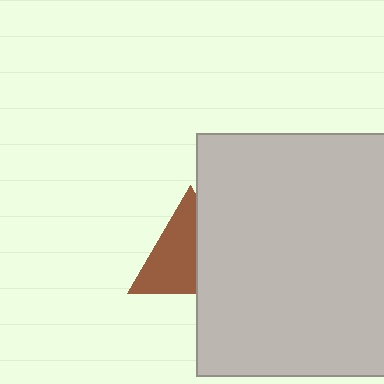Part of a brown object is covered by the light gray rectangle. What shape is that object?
It is a triangle.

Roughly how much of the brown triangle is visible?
About half of it is visible (roughly 58%).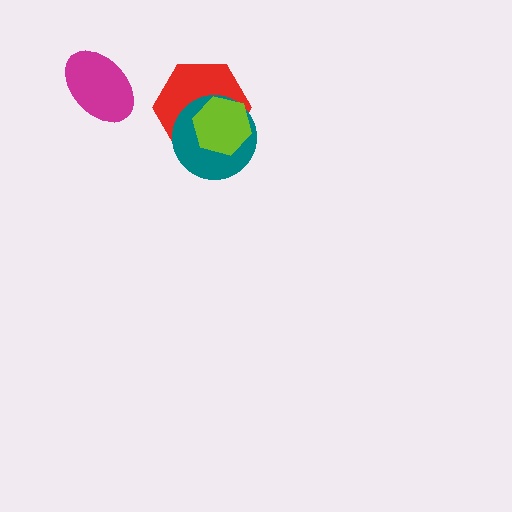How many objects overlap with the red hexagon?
2 objects overlap with the red hexagon.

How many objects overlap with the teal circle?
2 objects overlap with the teal circle.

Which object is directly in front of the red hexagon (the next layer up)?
The teal circle is directly in front of the red hexagon.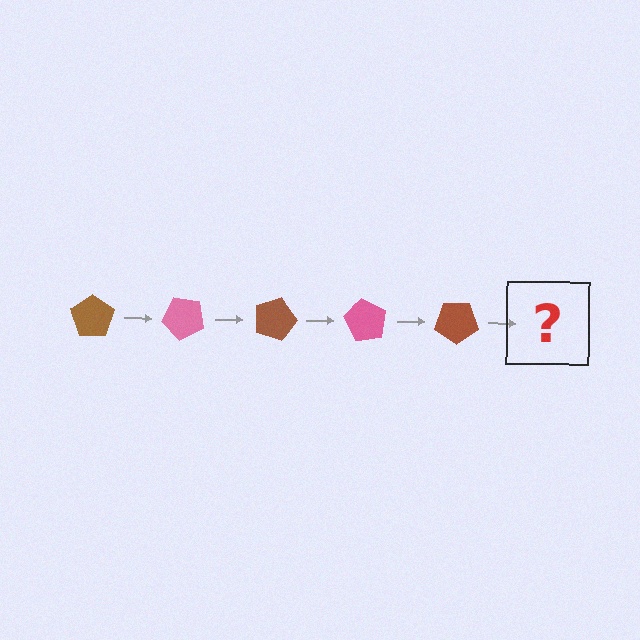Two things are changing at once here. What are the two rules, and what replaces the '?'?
The two rules are that it rotates 45 degrees each step and the color cycles through brown and pink. The '?' should be a pink pentagon, rotated 225 degrees from the start.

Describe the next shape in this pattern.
It should be a pink pentagon, rotated 225 degrees from the start.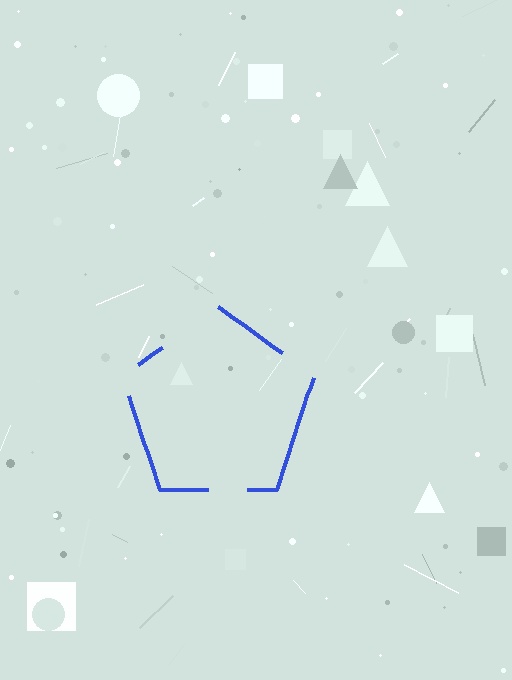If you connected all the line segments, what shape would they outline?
They would outline a pentagon.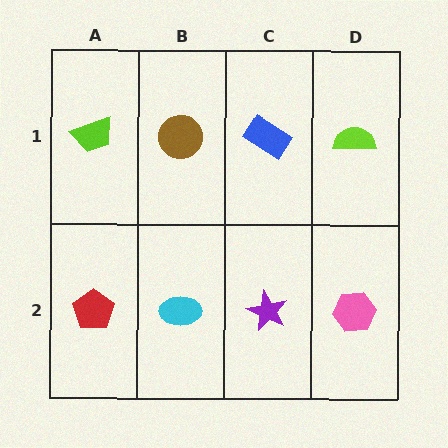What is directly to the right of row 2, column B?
A purple star.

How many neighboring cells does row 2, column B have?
3.